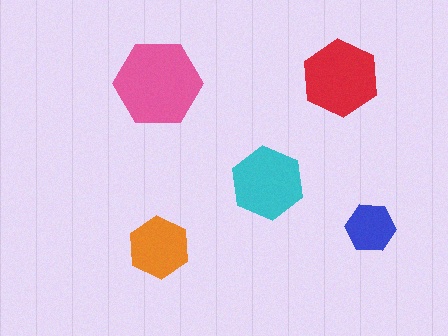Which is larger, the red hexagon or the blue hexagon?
The red one.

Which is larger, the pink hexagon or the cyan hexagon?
The pink one.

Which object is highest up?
The red hexagon is topmost.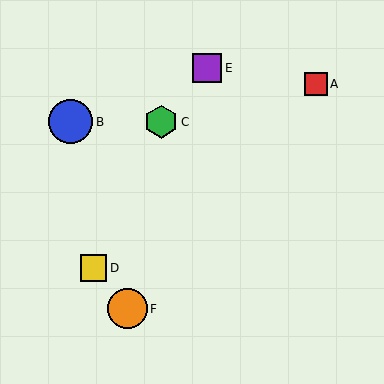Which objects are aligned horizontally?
Objects B, C are aligned horizontally.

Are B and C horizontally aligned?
Yes, both are at y≈122.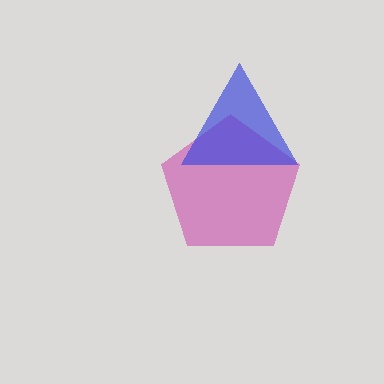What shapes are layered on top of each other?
The layered shapes are: a magenta pentagon, a blue triangle.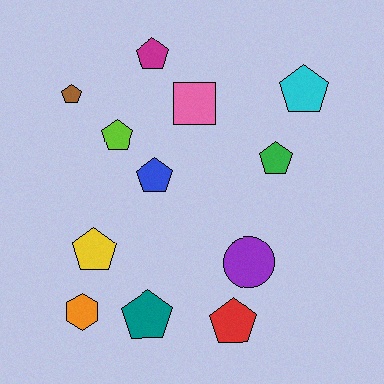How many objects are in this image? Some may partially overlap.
There are 12 objects.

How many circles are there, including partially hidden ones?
There is 1 circle.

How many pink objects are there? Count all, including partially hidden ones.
There is 1 pink object.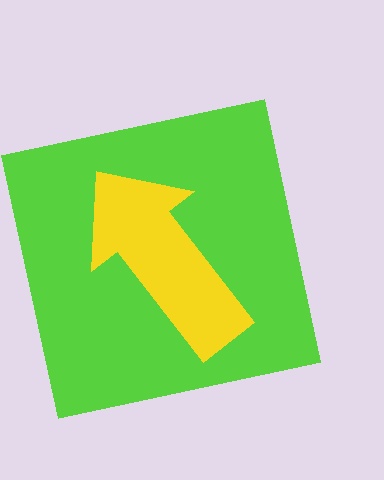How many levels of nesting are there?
2.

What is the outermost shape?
The lime square.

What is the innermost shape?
The yellow arrow.